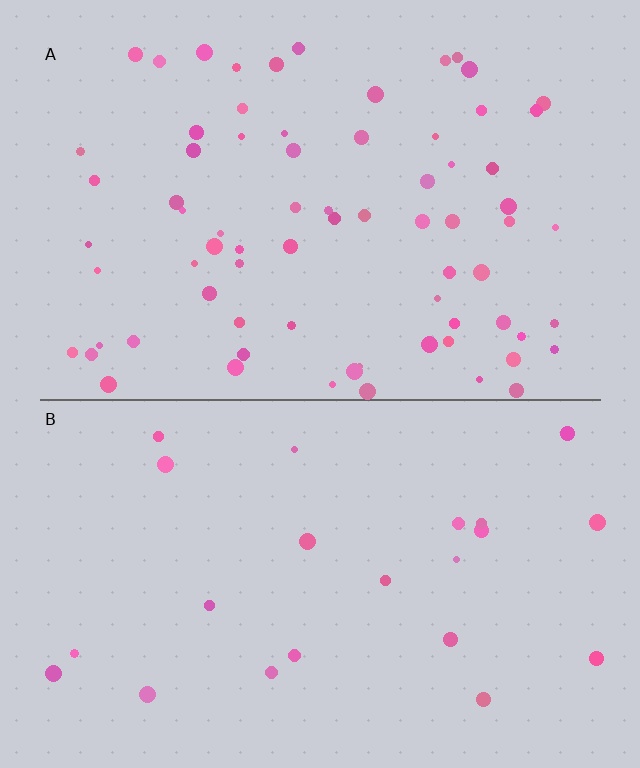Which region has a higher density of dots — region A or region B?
A (the top).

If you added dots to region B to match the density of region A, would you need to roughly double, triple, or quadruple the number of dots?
Approximately triple.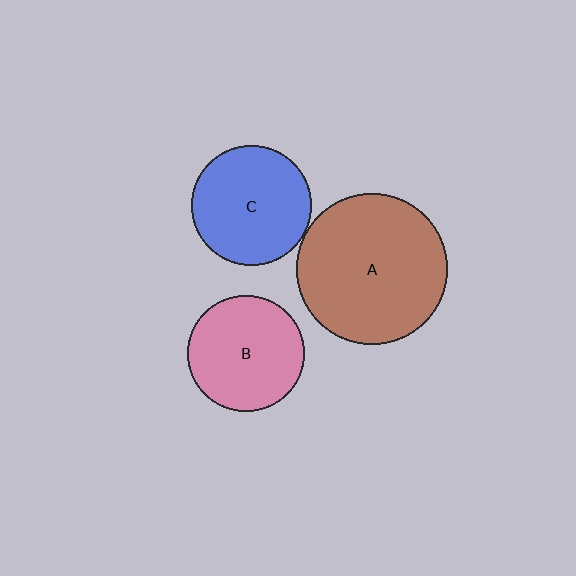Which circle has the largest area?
Circle A (brown).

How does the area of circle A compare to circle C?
Approximately 1.6 times.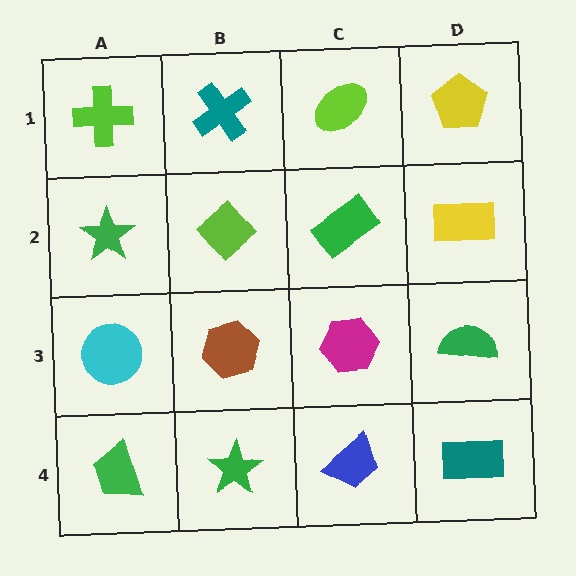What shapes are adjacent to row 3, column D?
A yellow rectangle (row 2, column D), a teal rectangle (row 4, column D), a magenta hexagon (row 3, column C).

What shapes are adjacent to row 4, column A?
A cyan circle (row 3, column A), a green star (row 4, column B).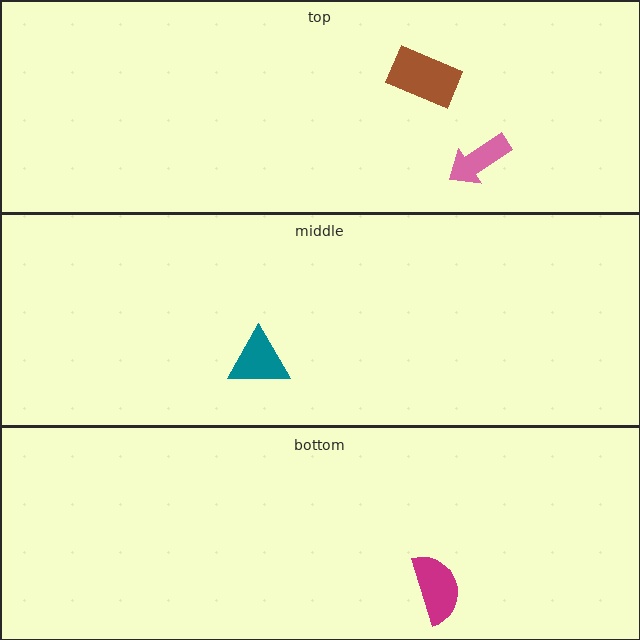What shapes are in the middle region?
The teal triangle.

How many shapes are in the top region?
2.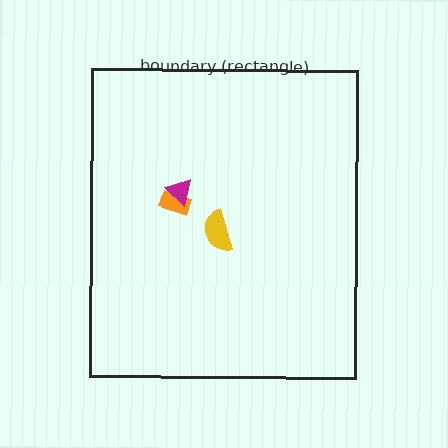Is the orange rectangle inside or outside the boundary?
Inside.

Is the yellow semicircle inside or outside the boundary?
Inside.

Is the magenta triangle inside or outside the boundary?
Inside.